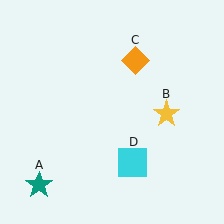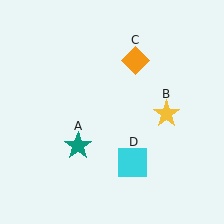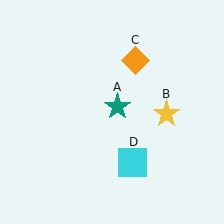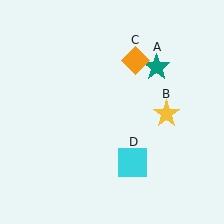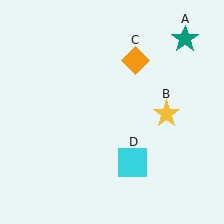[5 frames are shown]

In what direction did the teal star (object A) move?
The teal star (object A) moved up and to the right.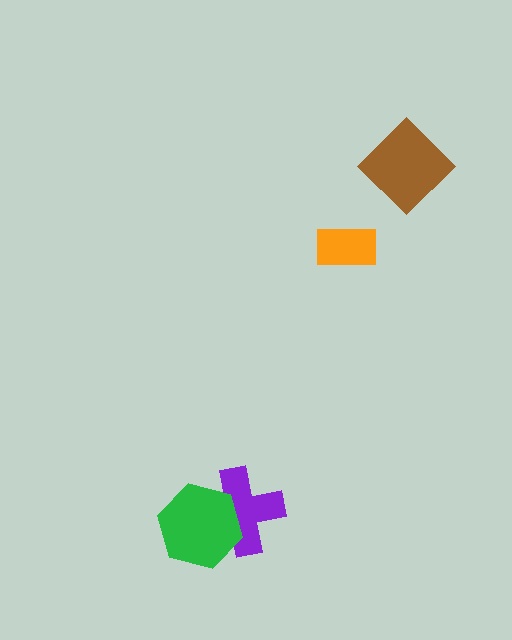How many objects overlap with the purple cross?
1 object overlaps with the purple cross.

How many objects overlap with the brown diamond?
0 objects overlap with the brown diamond.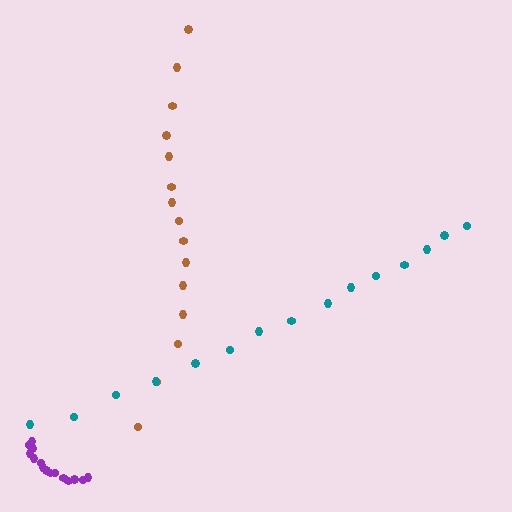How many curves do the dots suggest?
There are 3 distinct paths.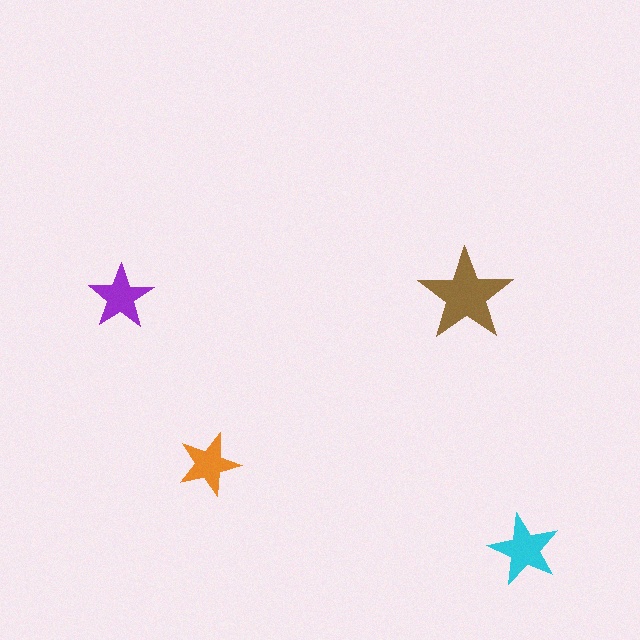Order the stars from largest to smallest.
the brown one, the cyan one, the purple one, the orange one.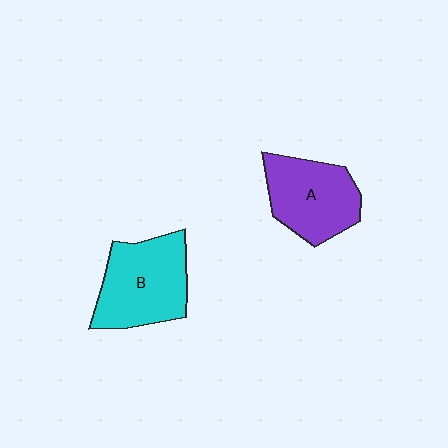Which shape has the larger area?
Shape B (cyan).